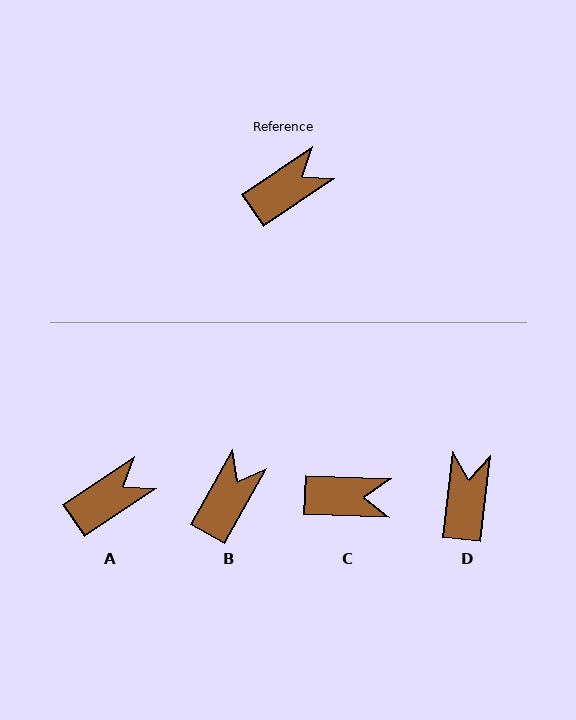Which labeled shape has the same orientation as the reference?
A.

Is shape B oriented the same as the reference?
No, it is off by about 26 degrees.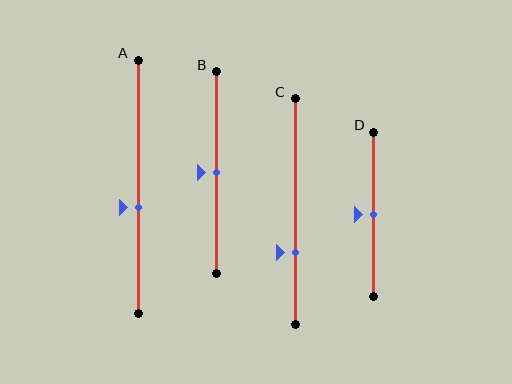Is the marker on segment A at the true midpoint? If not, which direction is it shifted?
No, the marker on segment A is shifted downward by about 8% of the segment length.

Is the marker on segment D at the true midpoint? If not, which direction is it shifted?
Yes, the marker on segment D is at the true midpoint.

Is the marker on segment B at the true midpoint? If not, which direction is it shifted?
Yes, the marker on segment B is at the true midpoint.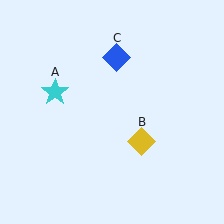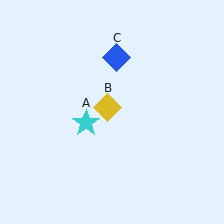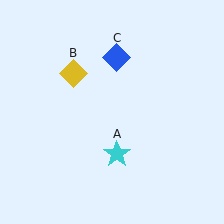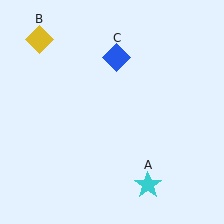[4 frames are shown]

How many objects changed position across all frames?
2 objects changed position: cyan star (object A), yellow diamond (object B).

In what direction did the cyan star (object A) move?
The cyan star (object A) moved down and to the right.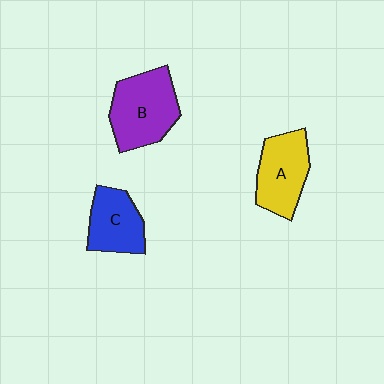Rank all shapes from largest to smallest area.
From largest to smallest: B (purple), A (yellow), C (blue).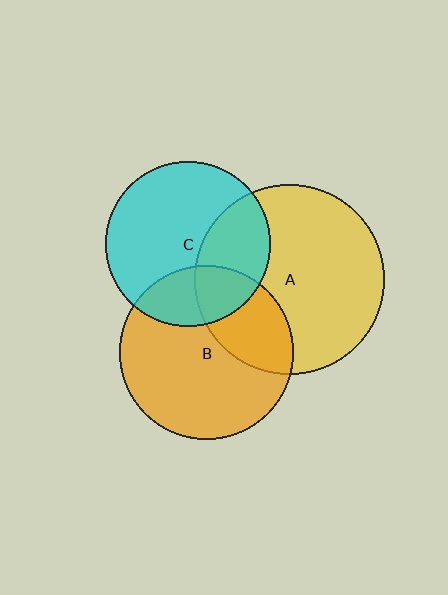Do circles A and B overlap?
Yes.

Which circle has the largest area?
Circle A (yellow).